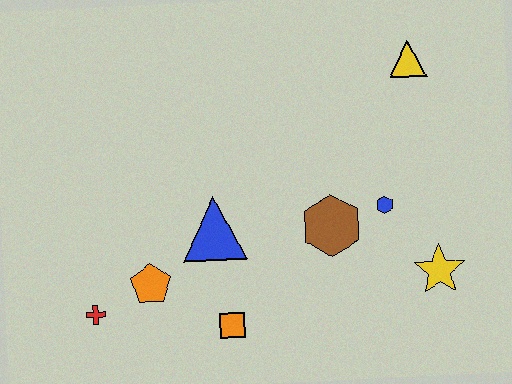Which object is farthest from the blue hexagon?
The red cross is farthest from the blue hexagon.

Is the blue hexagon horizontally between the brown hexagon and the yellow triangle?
Yes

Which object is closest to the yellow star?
The blue hexagon is closest to the yellow star.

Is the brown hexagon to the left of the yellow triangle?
Yes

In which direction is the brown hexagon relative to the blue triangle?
The brown hexagon is to the right of the blue triangle.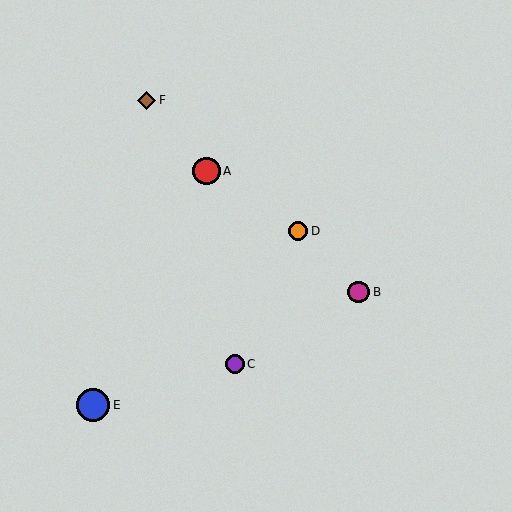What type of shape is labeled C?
Shape C is a purple circle.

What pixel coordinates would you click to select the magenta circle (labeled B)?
Click at (359, 292) to select the magenta circle B.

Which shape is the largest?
The blue circle (labeled E) is the largest.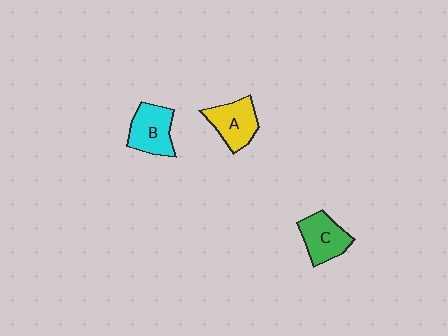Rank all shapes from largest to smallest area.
From largest to smallest: B (cyan), A (yellow), C (green).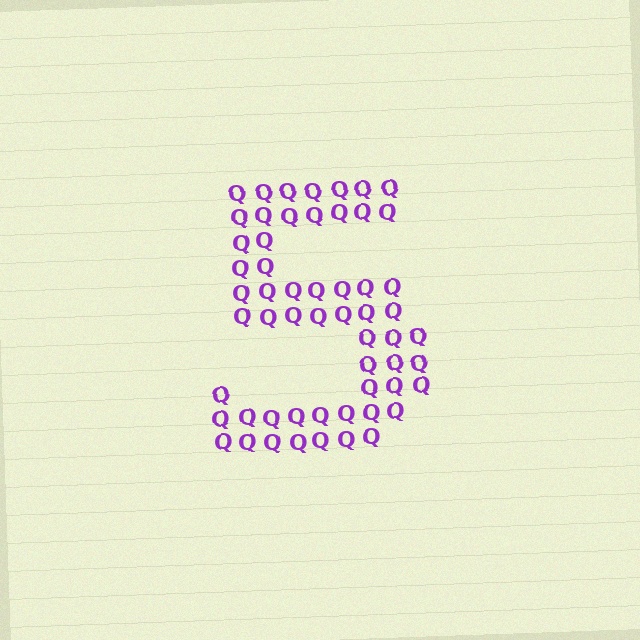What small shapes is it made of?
It is made of small letter Q's.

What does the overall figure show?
The overall figure shows the digit 5.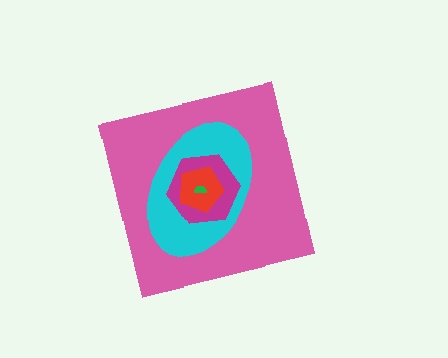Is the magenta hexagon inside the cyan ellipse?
Yes.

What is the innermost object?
The green semicircle.